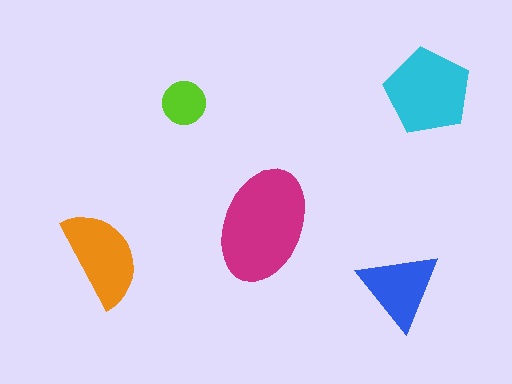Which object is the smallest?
The lime circle.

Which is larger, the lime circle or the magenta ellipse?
The magenta ellipse.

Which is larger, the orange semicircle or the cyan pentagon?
The cyan pentagon.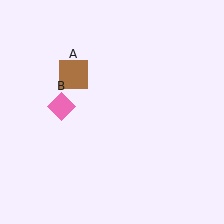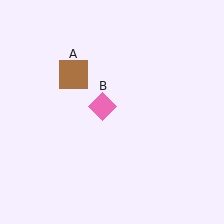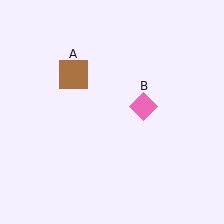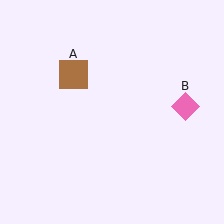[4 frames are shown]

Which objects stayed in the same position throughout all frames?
Brown square (object A) remained stationary.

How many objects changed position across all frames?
1 object changed position: pink diamond (object B).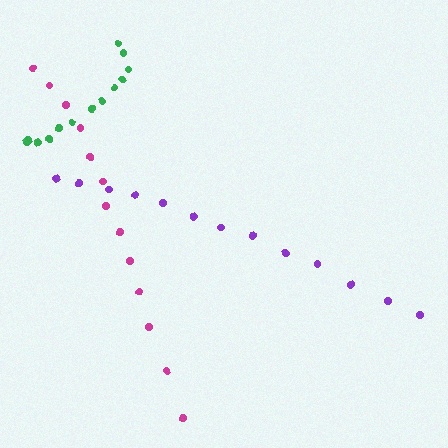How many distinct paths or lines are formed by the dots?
There are 3 distinct paths.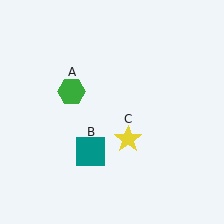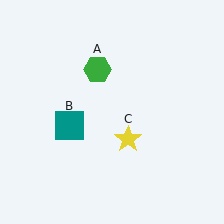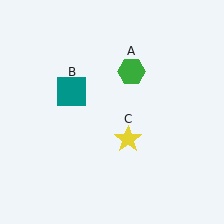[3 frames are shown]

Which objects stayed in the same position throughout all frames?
Yellow star (object C) remained stationary.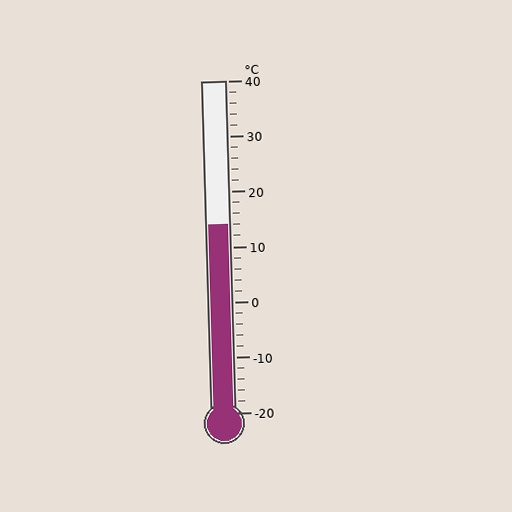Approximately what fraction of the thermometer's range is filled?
The thermometer is filled to approximately 55% of its range.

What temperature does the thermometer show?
The thermometer shows approximately 14°C.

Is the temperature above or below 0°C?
The temperature is above 0°C.